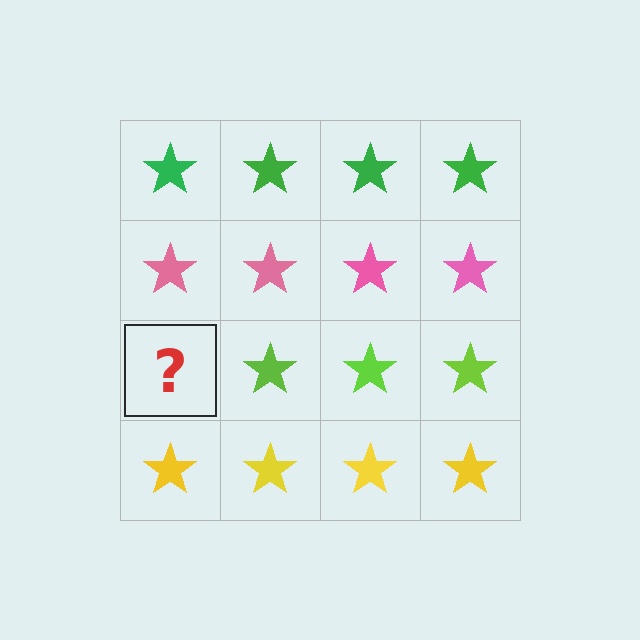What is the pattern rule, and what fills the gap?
The rule is that each row has a consistent color. The gap should be filled with a lime star.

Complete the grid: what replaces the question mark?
The question mark should be replaced with a lime star.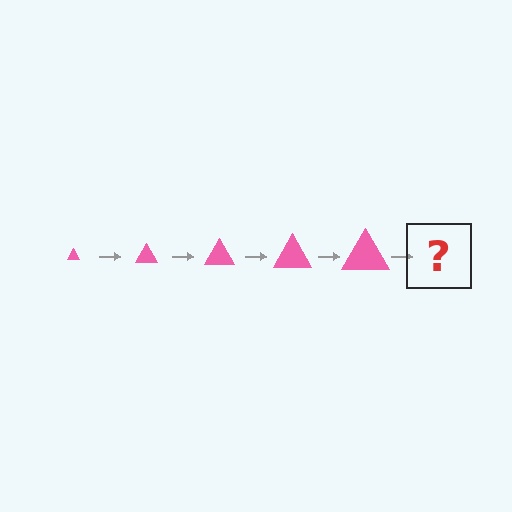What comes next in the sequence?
The next element should be a pink triangle, larger than the previous one.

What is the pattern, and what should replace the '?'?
The pattern is that the triangle gets progressively larger each step. The '?' should be a pink triangle, larger than the previous one.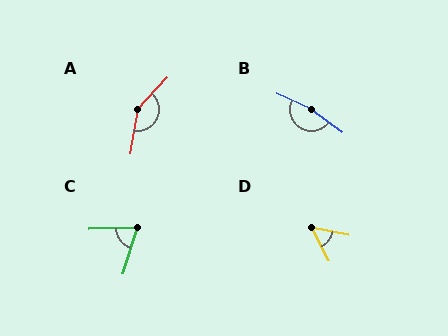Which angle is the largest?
B, at approximately 168 degrees.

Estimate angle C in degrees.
Approximately 71 degrees.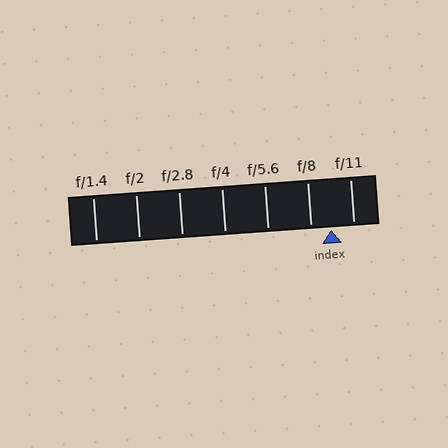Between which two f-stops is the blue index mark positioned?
The index mark is between f/8 and f/11.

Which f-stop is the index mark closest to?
The index mark is closest to f/8.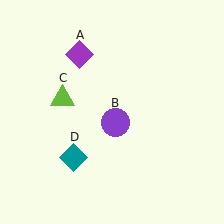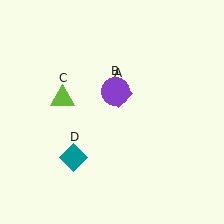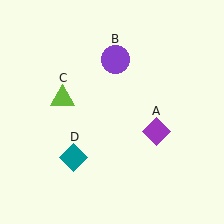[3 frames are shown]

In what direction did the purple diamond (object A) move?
The purple diamond (object A) moved down and to the right.